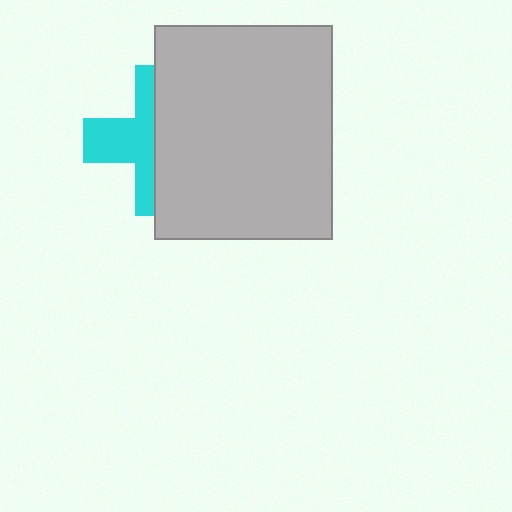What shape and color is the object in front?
The object in front is a light gray rectangle.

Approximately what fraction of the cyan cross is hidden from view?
Roughly 56% of the cyan cross is hidden behind the light gray rectangle.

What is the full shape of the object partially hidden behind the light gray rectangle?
The partially hidden object is a cyan cross.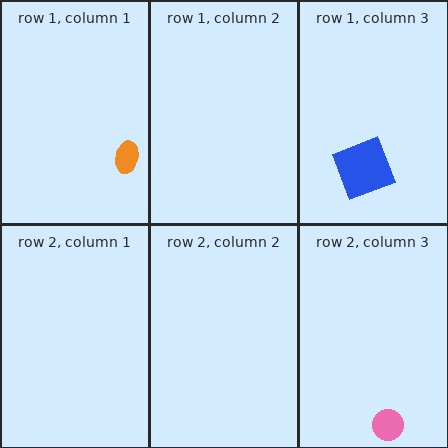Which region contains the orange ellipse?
The row 1, column 1 region.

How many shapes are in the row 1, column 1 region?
1.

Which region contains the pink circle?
The row 2, column 3 region.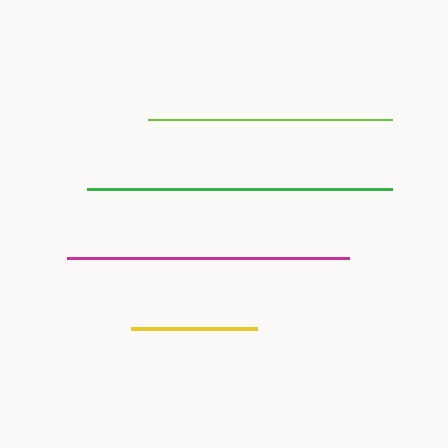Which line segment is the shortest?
The yellow line is the shortest at approximately 126 pixels.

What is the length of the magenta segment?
The magenta segment is approximately 283 pixels long.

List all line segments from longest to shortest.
From longest to shortest: green, magenta, lime, yellow.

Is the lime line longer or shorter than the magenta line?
The magenta line is longer than the lime line.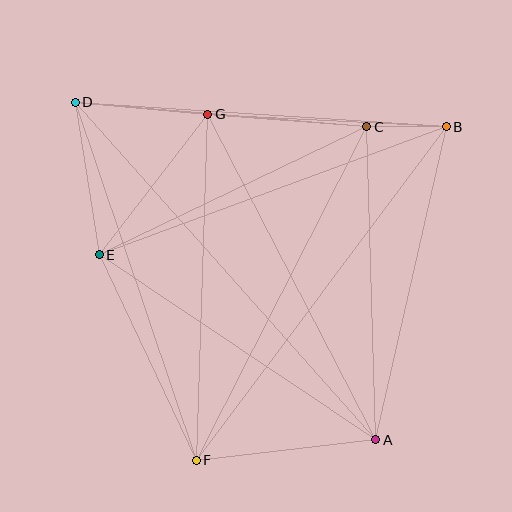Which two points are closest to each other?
Points B and C are closest to each other.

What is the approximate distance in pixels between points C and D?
The distance between C and D is approximately 292 pixels.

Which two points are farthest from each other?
Points A and D are farthest from each other.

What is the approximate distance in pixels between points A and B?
The distance between A and B is approximately 321 pixels.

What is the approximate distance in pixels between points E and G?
The distance between E and G is approximately 177 pixels.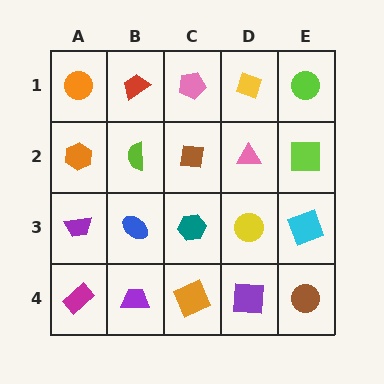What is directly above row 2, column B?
A red trapezoid.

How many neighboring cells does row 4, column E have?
2.